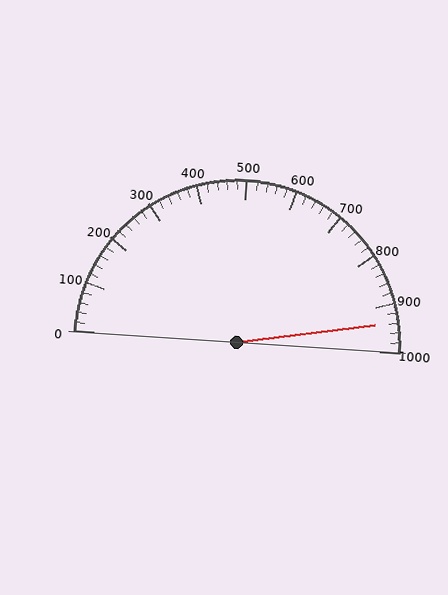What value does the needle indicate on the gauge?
The needle indicates approximately 940.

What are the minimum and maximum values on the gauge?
The gauge ranges from 0 to 1000.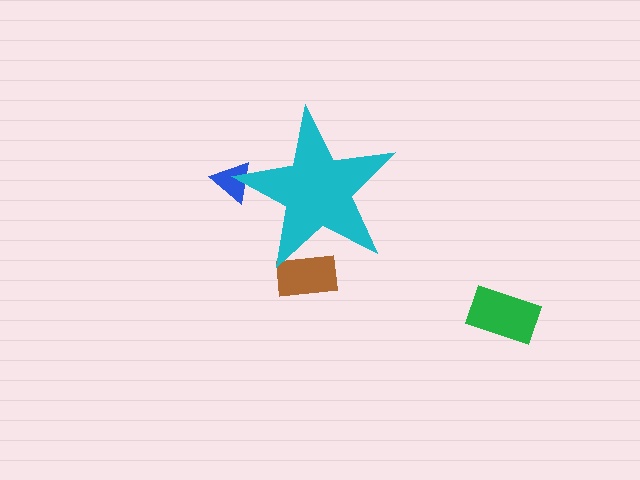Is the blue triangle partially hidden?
Yes, the blue triangle is partially hidden behind the cyan star.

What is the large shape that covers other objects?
A cyan star.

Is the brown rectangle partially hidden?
Yes, the brown rectangle is partially hidden behind the cyan star.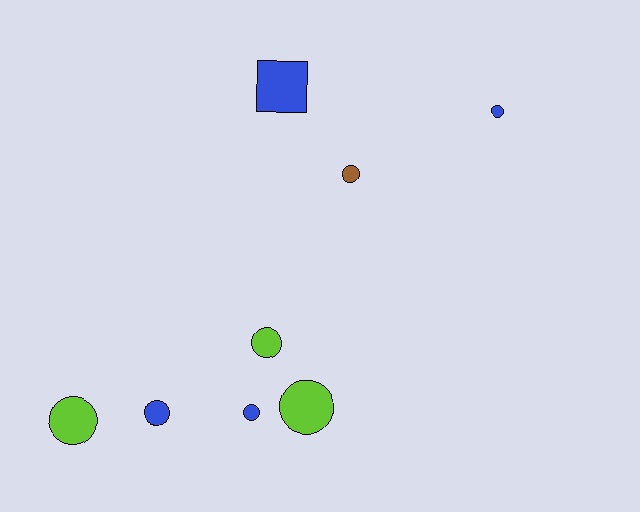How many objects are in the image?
There are 8 objects.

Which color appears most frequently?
Blue, with 4 objects.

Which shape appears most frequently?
Circle, with 7 objects.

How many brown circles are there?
There is 1 brown circle.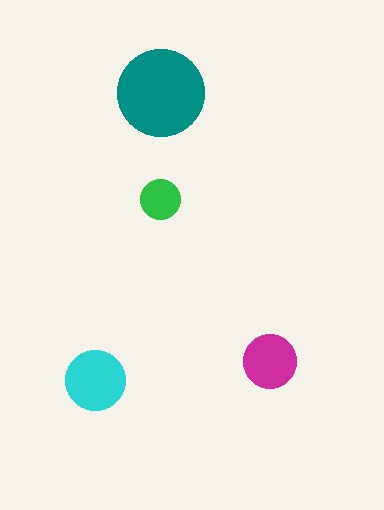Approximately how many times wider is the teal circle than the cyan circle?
About 1.5 times wider.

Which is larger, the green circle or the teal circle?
The teal one.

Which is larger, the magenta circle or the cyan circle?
The cyan one.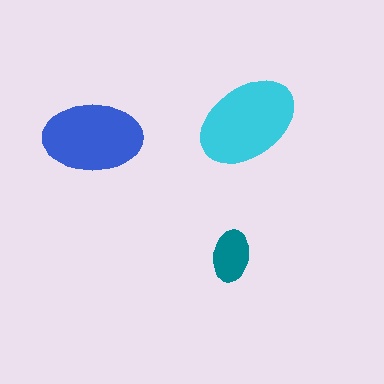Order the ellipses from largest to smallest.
the cyan one, the blue one, the teal one.